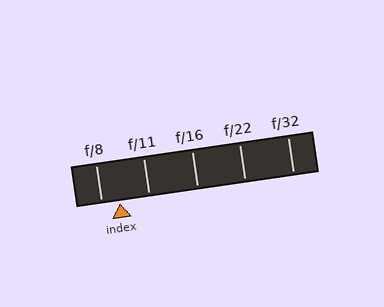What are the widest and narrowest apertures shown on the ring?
The widest aperture shown is f/8 and the narrowest is f/32.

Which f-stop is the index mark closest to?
The index mark is closest to f/8.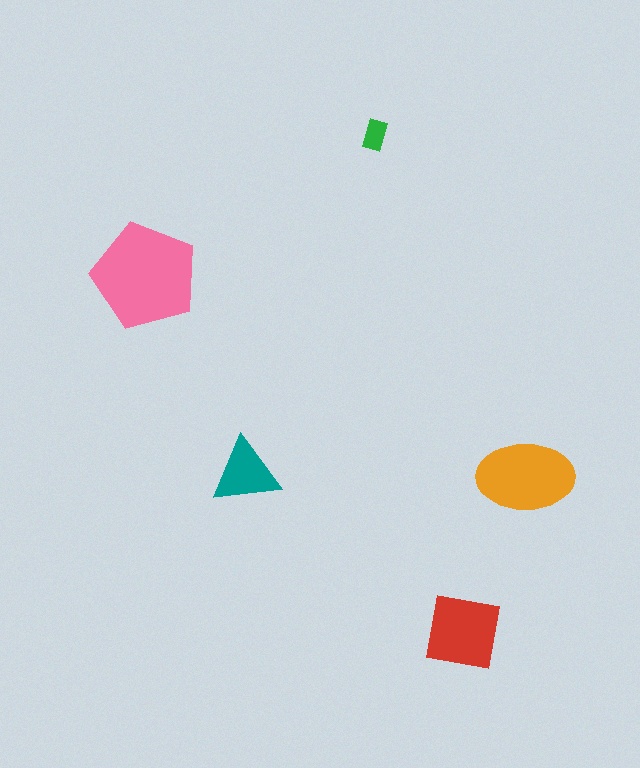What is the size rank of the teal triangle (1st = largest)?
4th.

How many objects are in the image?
There are 5 objects in the image.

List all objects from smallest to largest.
The green rectangle, the teal triangle, the red square, the orange ellipse, the pink pentagon.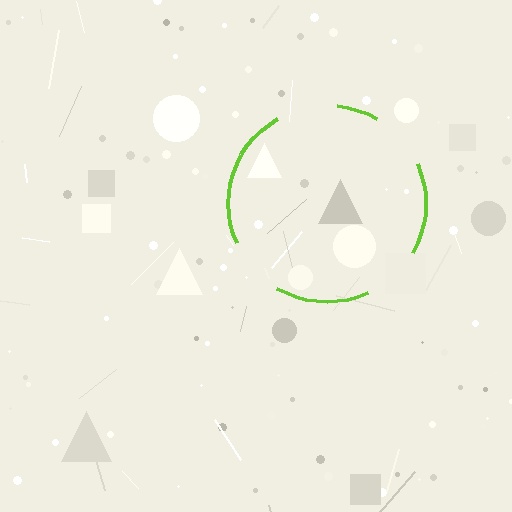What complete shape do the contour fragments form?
The contour fragments form a circle.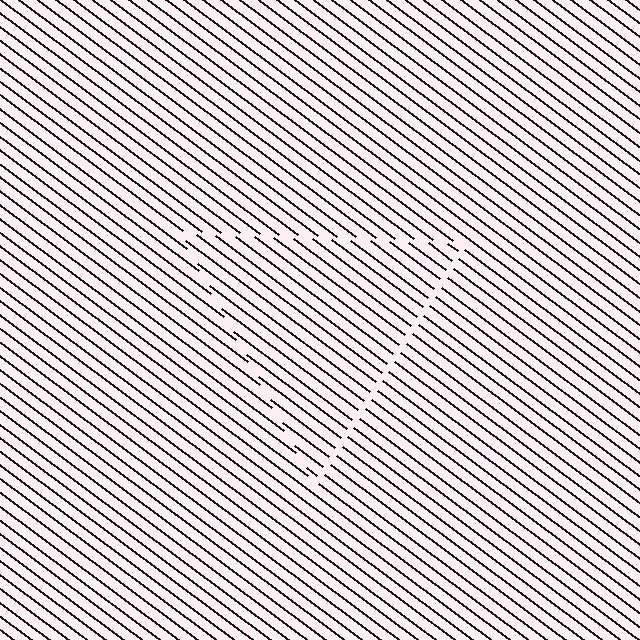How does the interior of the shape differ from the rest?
The interior of the shape contains the same grating, shifted by half a period — the contour is defined by the phase discontinuity where line-ends from the inner and outer gratings abut.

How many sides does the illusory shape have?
3 sides — the line-ends trace a triangle.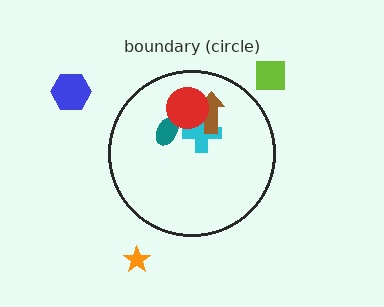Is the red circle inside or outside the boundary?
Inside.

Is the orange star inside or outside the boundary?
Outside.